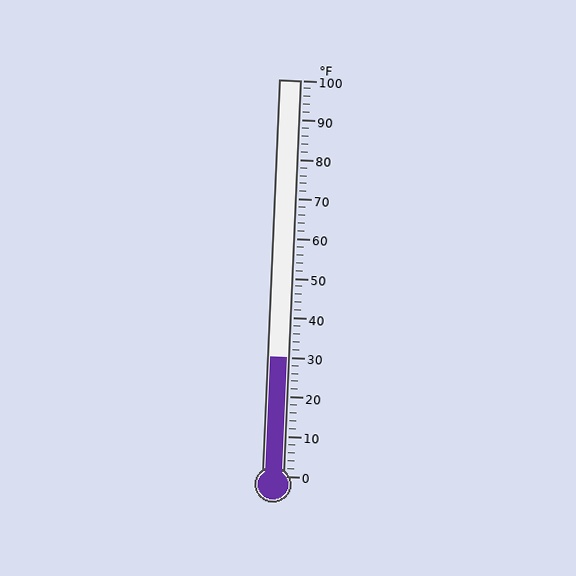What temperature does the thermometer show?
The thermometer shows approximately 30°F.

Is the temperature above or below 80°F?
The temperature is below 80°F.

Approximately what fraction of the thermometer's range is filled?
The thermometer is filled to approximately 30% of its range.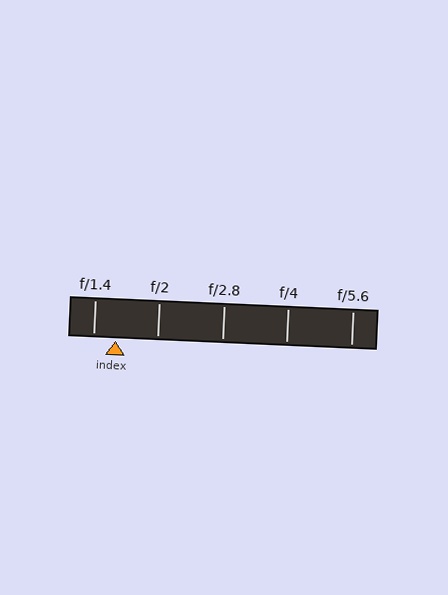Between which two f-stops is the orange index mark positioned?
The index mark is between f/1.4 and f/2.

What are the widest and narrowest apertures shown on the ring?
The widest aperture shown is f/1.4 and the narrowest is f/5.6.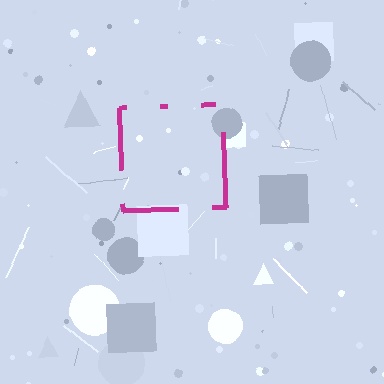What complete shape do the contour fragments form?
The contour fragments form a square.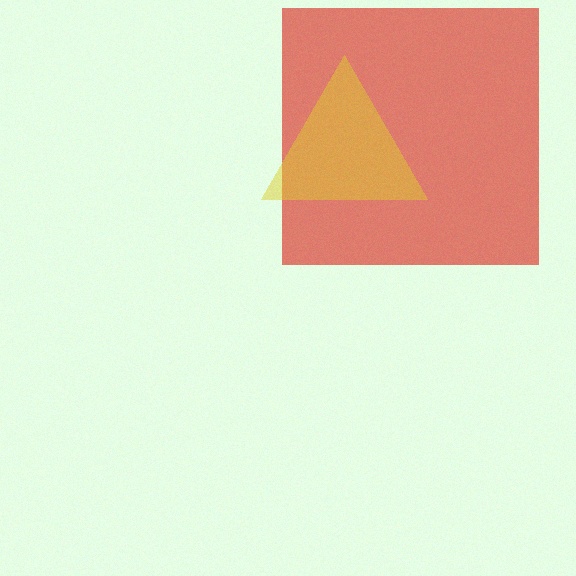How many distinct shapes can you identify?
There are 2 distinct shapes: a red square, a yellow triangle.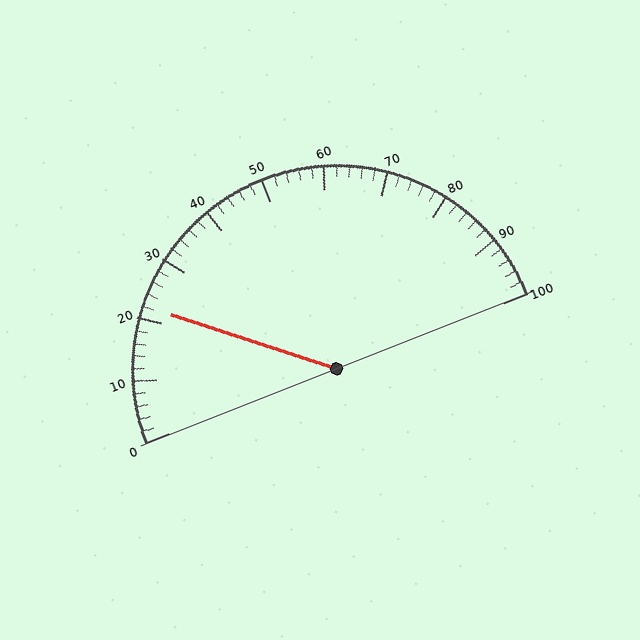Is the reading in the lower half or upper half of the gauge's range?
The reading is in the lower half of the range (0 to 100).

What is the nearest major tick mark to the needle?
The nearest major tick mark is 20.